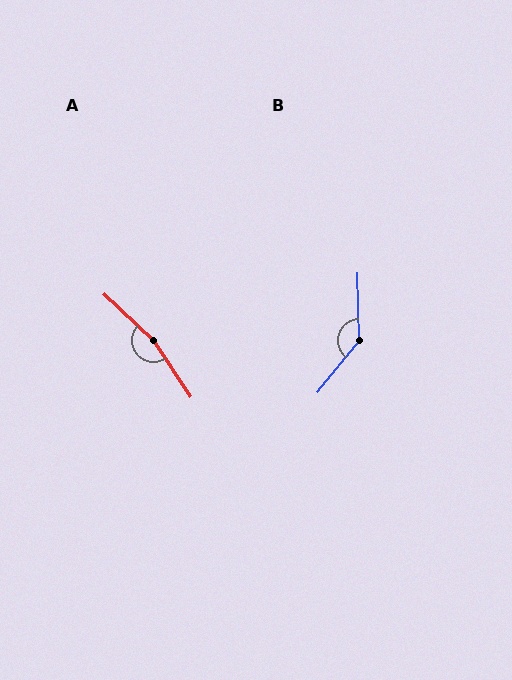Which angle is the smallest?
B, at approximately 139 degrees.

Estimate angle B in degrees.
Approximately 139 degrees.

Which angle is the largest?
A, at approximately 166 degrees.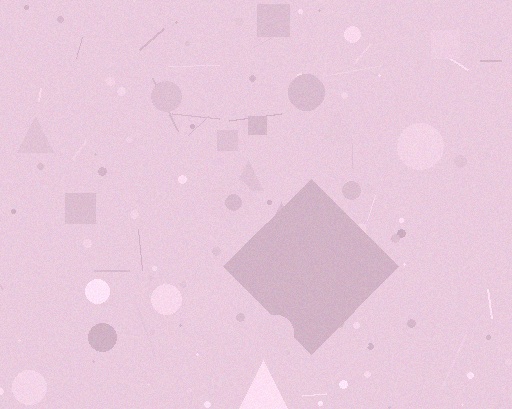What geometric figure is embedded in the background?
A diamond is embedded in the background.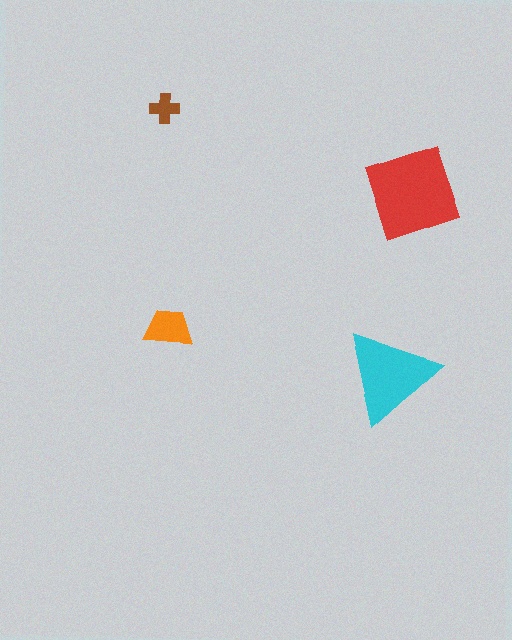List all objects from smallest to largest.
The brown cross, the orange trapezoid, the cyan triangle, the red diamond.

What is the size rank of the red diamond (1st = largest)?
1st.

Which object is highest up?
The brown cross is topmost.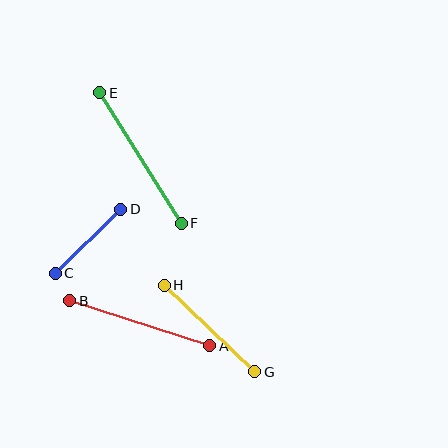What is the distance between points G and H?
The distance is approximately 126 pixels.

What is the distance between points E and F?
The distance is approximately 154 pixels.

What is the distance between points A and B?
The distance is approximately 147 pixels.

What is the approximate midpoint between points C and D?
The midpoint is at approximately (88, 241) pixels.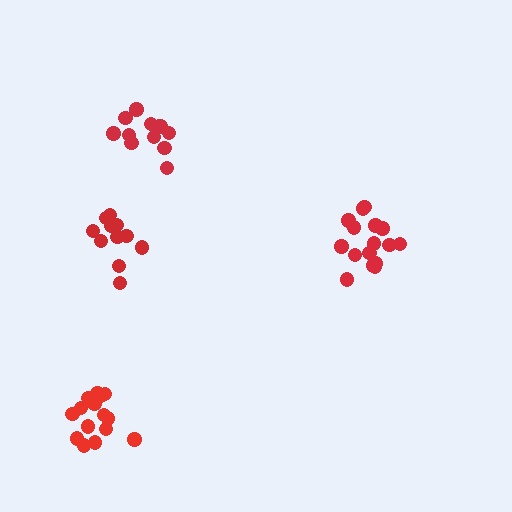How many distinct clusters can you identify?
There are 4 distinct clusters.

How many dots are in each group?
Group 1: 16 dots, Group 2: 11 dots, Group 3: 15 dots, Group 4: 12 dots (54 total).